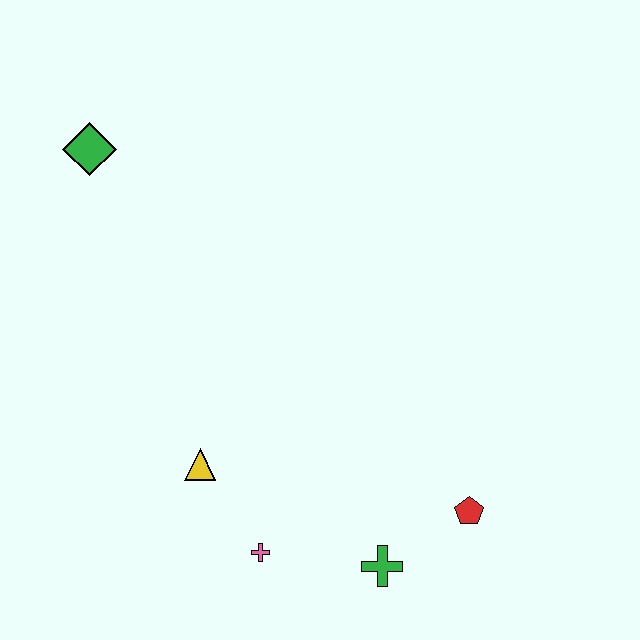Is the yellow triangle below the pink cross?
No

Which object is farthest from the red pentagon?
The green diamond is farthest from the red pentagon.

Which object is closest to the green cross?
The red pentagon is closest to the green cross.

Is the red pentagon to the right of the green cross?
Yes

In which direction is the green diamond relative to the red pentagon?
The green diamond is to the left of the red pentagon.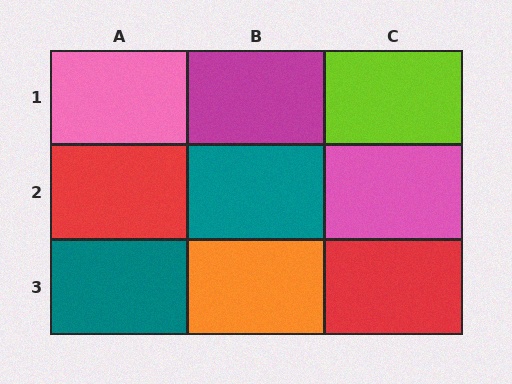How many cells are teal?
2 cells are teal.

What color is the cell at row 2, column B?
Teal.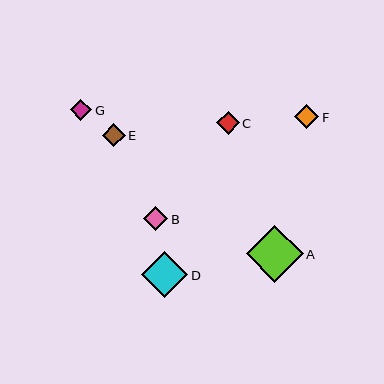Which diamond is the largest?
Diamond A is the largest with a size of approximately 57 pixels.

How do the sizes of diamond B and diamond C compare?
Diamond B and diamond C are approximately the same size.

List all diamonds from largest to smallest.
From largest to smallest: A, D, B, F, E, C, G.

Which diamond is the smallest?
Diamond G is the smallest with a size of approximately 22 pixels.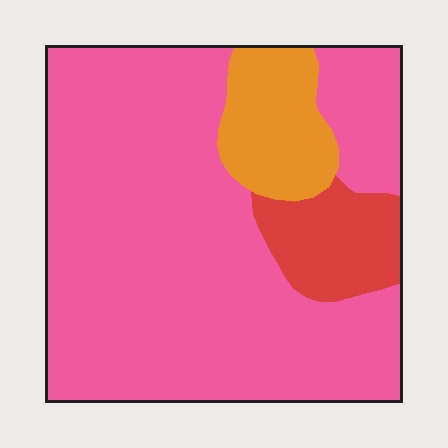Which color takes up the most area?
Pink, at roughly 80%.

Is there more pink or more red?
Pink.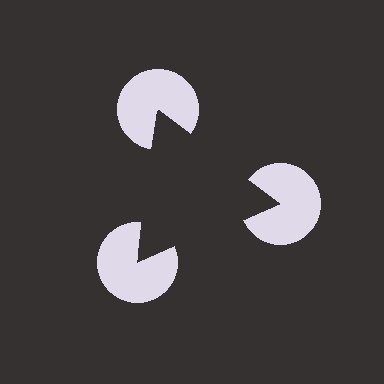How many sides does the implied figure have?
3 sides.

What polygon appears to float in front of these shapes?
An illusory triangle — its edges are inferred from the aligned wedge cuts in the pac-man discs, not physically drawn.